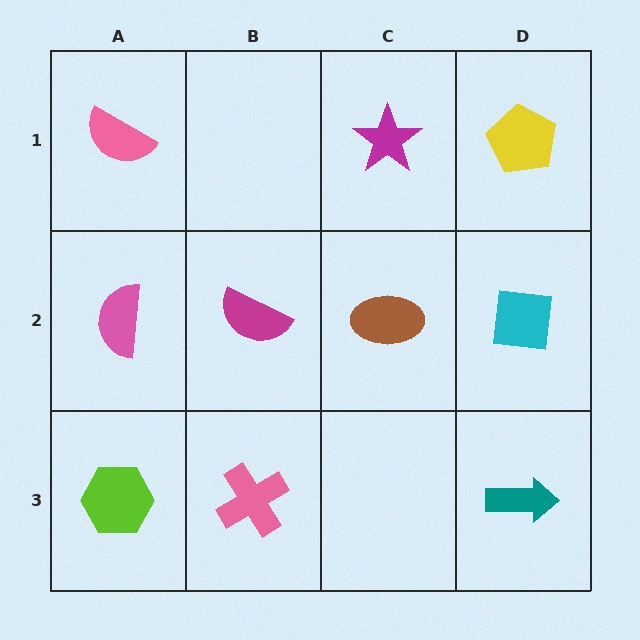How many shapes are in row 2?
4 shapes.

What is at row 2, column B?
A magenta semicircle.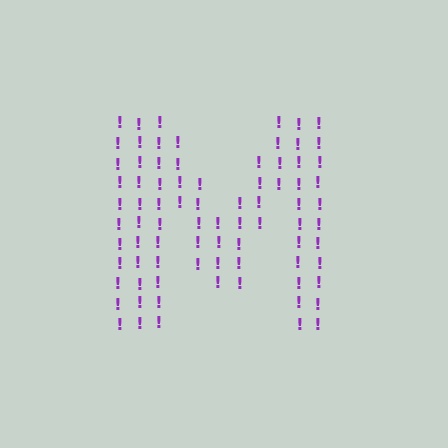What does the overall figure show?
The overall figure shows the letter M.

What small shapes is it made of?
It is made of small exclamation marks.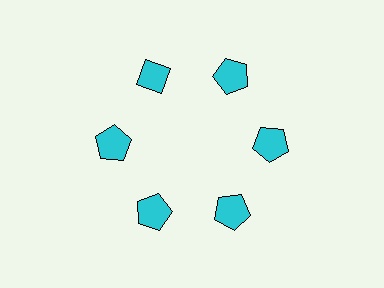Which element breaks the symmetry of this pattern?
The cyan diamond at roughly the 11 o'clock position breaks the symmetry. All other shapes are cyan pentagons.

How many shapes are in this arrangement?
There are 6 shapes arranged in a ring pattern.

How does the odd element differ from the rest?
It has a different shape: diamond instead of pentagon.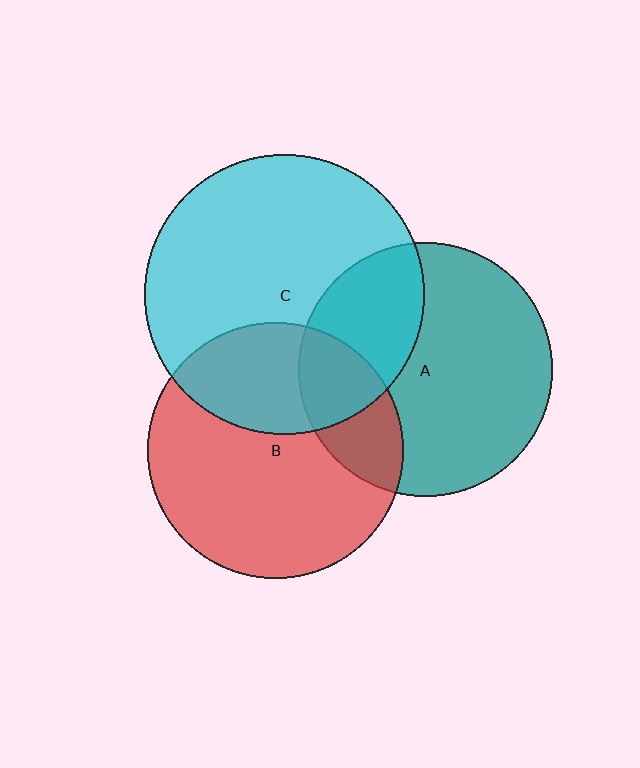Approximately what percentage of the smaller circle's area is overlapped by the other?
Approximately 35%.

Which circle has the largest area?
Circle C (cyan).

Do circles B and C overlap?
Yes.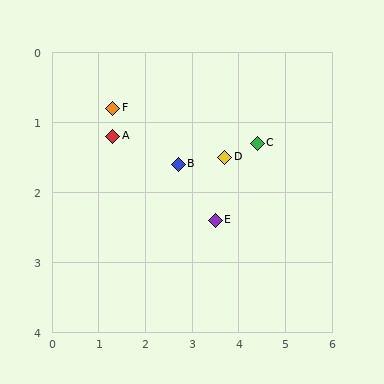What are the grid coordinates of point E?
Point E is at approximately (3.5, 2.4).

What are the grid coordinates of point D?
Point D is at approximately (3.7, 1.5).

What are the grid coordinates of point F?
Point F is at approximately (1.3, 0.8).